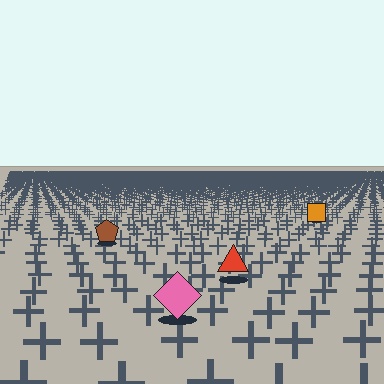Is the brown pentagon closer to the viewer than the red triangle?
No. The red triangle is closer — you can tell from the texture gradient: the ground texture is coarser near it.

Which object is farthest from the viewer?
The orange square is farthest from the viewer. It appears smaller and the ground texture around it is denser.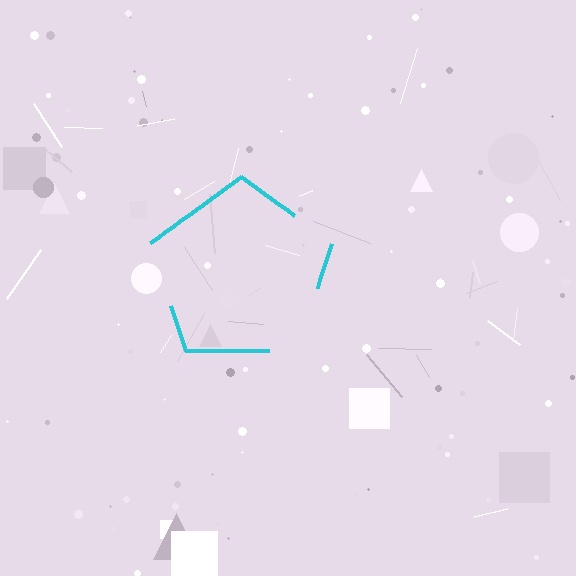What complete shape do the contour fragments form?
The contour fragments form a pentagon.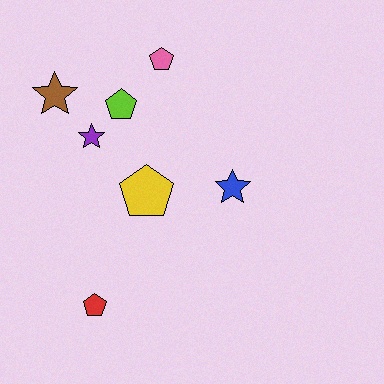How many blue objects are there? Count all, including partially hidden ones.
There is 1 blue object.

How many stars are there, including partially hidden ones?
There are 3 stars.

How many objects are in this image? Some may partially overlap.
There are 7 objects.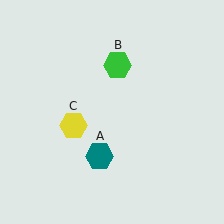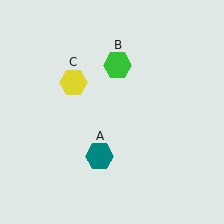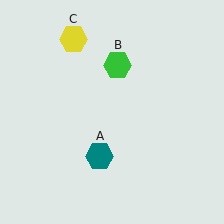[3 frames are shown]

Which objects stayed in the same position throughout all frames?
Teal hexagon (object A) and green hexagon (object B) remained stationary.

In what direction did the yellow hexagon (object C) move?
The yellow hexagon (object C) moved up.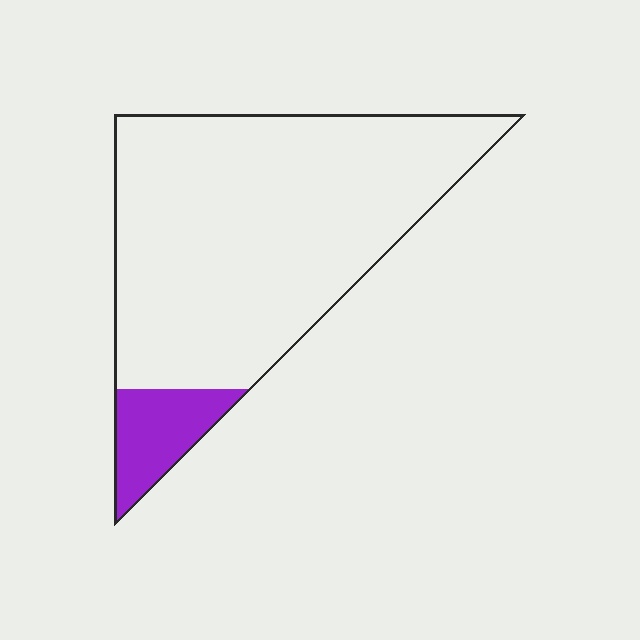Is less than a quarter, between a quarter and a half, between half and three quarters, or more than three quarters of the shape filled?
Less than a quarter.